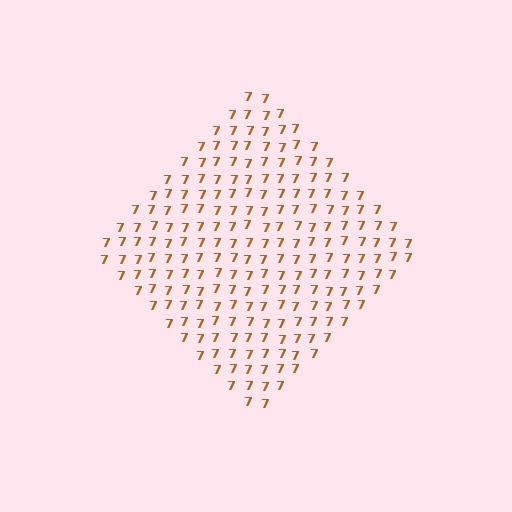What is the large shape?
The large shape is a diamond.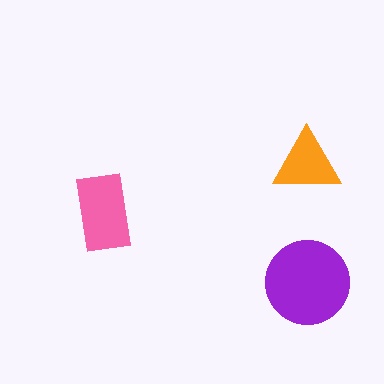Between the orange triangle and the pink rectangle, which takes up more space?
The pink rectangle.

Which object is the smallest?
The orange triangle.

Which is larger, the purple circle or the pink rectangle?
The purple circle.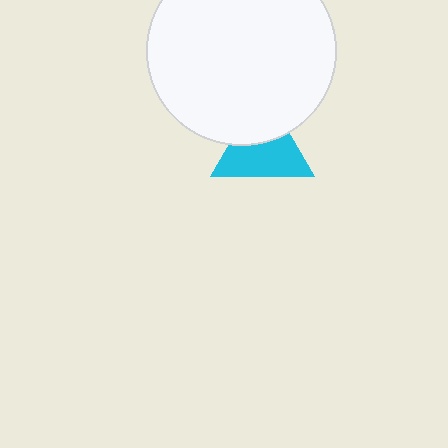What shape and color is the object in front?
The object in front is a white circle.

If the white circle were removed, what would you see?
You would see the complete cyan triangle.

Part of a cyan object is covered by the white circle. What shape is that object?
It is a triangle.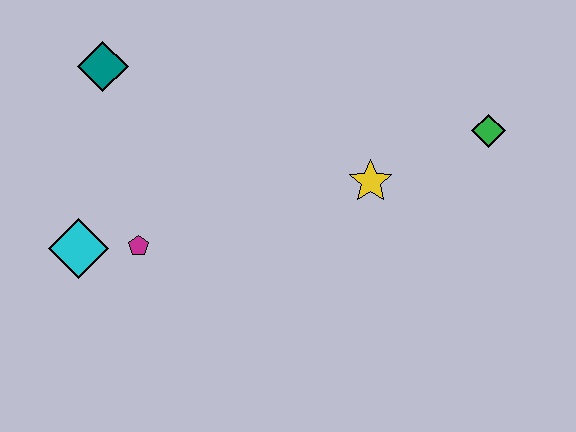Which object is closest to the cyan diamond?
The magenta pentagon is closest to the cyan diamond.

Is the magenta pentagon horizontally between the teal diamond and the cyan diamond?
No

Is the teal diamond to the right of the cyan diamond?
Yes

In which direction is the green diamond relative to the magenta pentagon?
The green diamond is to the right of the magenta pentagon.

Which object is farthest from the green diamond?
The cyan diamond is farthest from the green diamond.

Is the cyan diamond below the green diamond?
Yes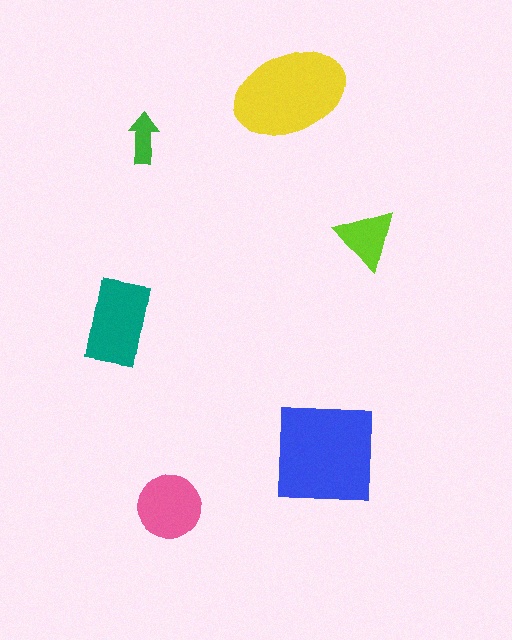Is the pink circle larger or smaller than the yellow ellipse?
Smaller.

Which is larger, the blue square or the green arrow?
The blue square.